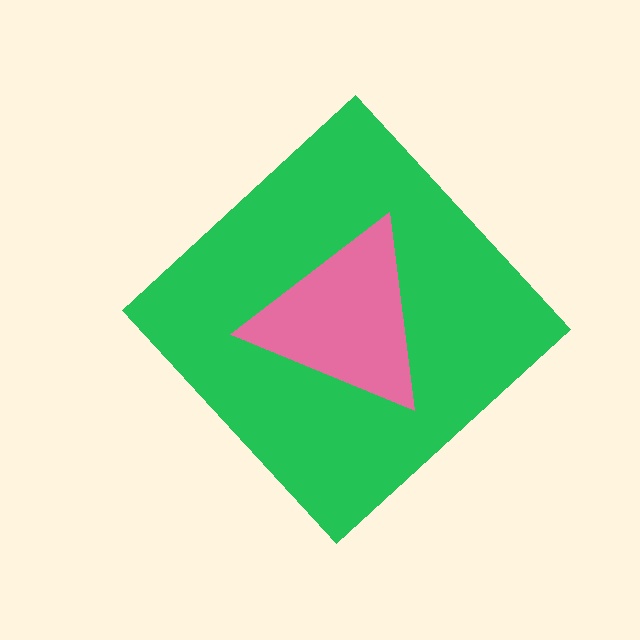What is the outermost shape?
The green diamond.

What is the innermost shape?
The pink triangle.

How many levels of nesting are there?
2.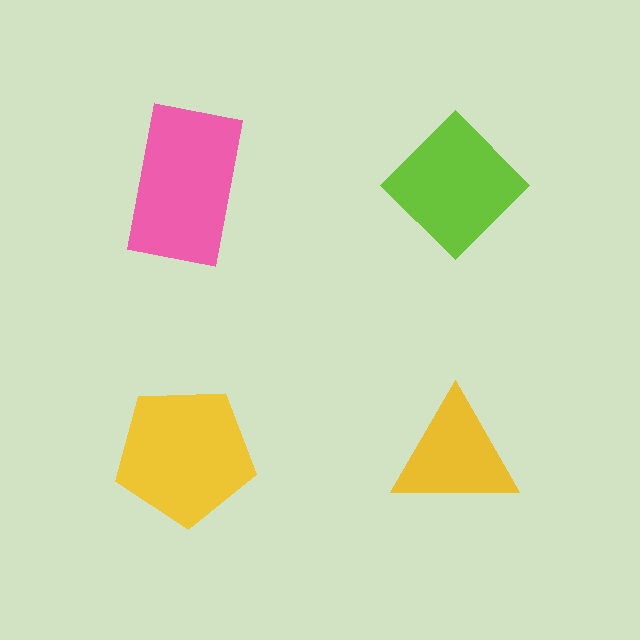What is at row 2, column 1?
A yellow pentagon.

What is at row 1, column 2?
A lime diamond.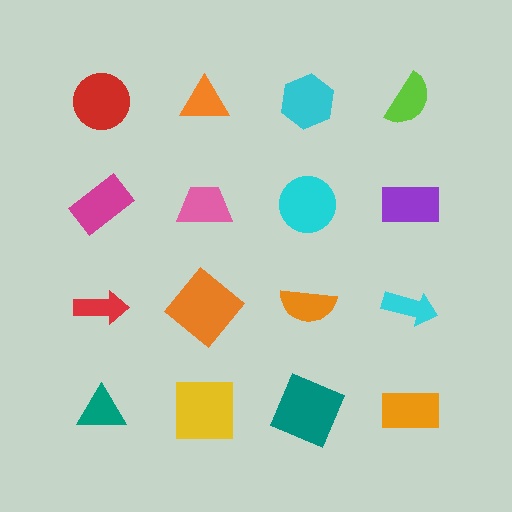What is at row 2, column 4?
A purple rectangle.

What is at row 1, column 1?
A red circle.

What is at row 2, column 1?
A magenta rectangle.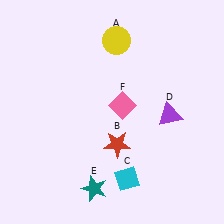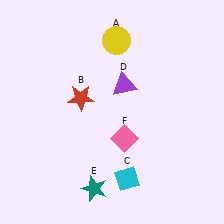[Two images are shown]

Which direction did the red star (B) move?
The red star (B) moved up.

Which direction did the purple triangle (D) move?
The purple triangle (D) moved left.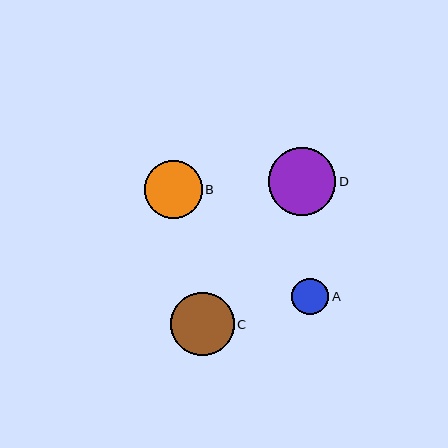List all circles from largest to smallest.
From largest to smallest: D, C, B, A.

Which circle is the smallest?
Circle A is the smallest with a size of approximately 37 pixels.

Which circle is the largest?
Circle D is the largest with a size of approximately 67 pixels.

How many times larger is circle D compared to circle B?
Circle D is approximately 1.2 times the size of circle B.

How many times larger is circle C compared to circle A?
Circle C is approximately 1.7 times the size of circle A.